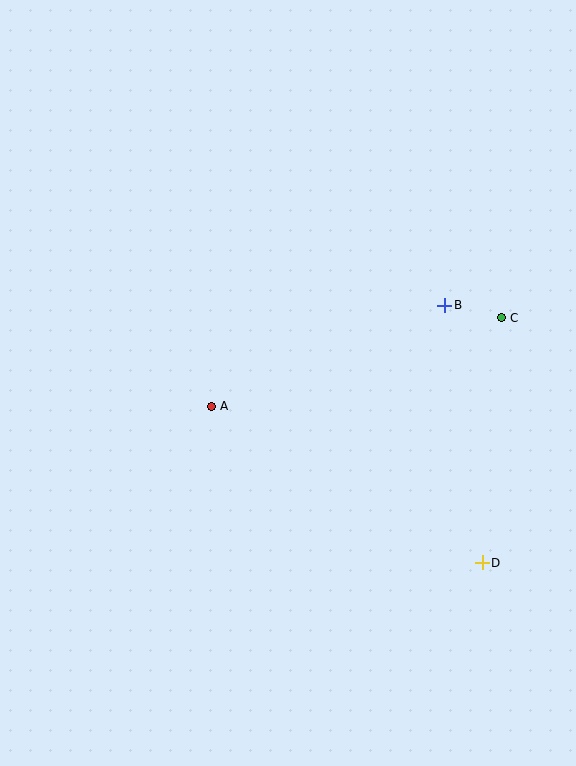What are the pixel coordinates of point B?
Point B is at (445, 305).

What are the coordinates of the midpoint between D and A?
The midpoint between D and A is at (347, 484).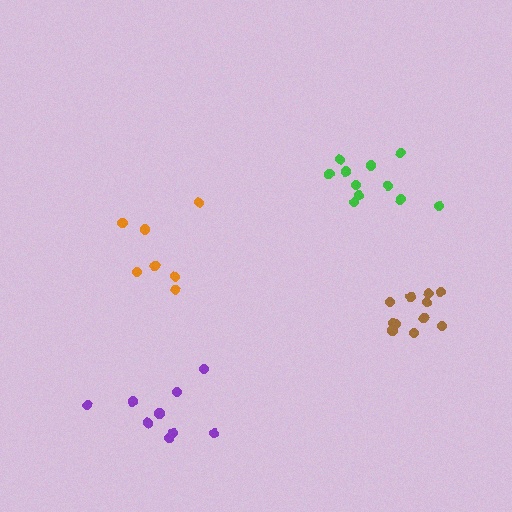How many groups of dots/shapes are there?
There are 4 groups.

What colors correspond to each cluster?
The clusters are colored: green, brown, purple, orange.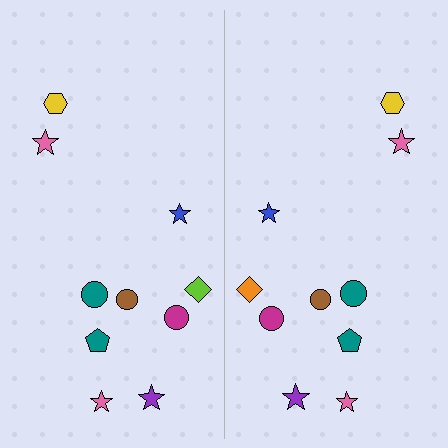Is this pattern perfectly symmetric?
No, the pattern is not perfectly symmetric. The orange diamond on the right side breaks the symmetry — its mirror counterpart is lime.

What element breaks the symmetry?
The orange diamond on the right side breaks the symmetry — its mirror counterpart is lime.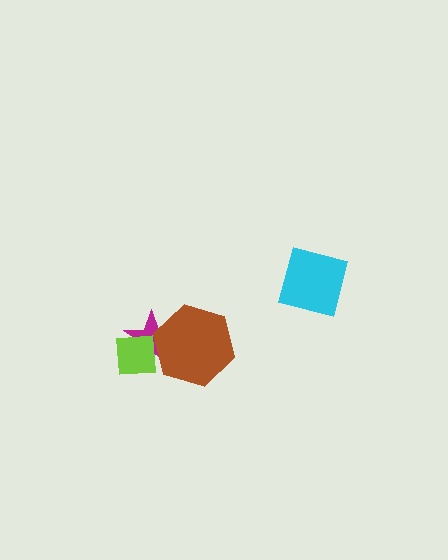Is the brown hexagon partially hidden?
Yes, it is partially covered by another shape.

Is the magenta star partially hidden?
Yes, it is partially covered by another shape.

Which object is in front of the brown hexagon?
The lime square is in front of the brown hexagon.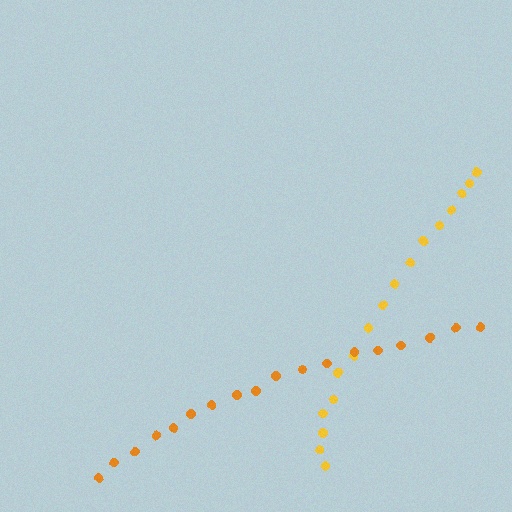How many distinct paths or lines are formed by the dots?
There are 2 distinct paths.